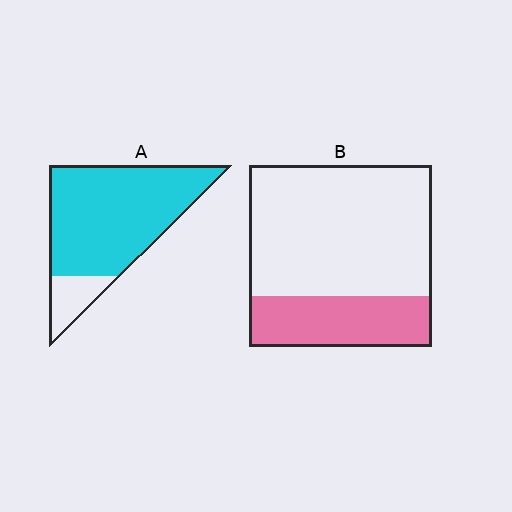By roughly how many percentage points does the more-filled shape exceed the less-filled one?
By roughly 55 percentage points (A over B).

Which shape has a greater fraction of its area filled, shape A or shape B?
Shape A.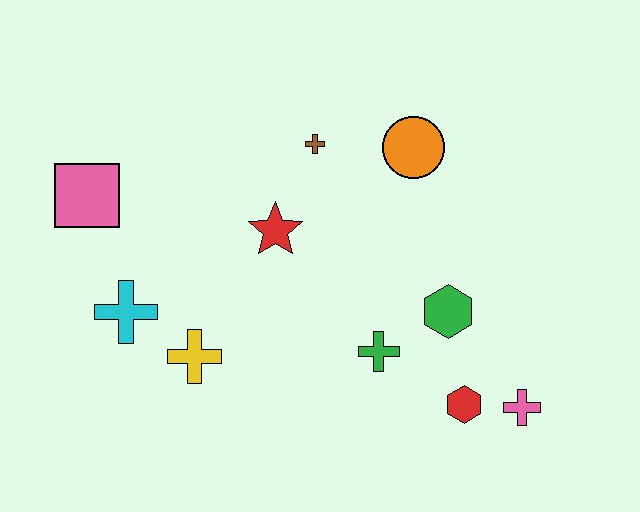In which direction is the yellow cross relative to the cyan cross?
The yellow cross is to the right of the cyan cross.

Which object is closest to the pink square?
The cyan cross is closest to the pink square.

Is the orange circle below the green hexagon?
No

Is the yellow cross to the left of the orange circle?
Yes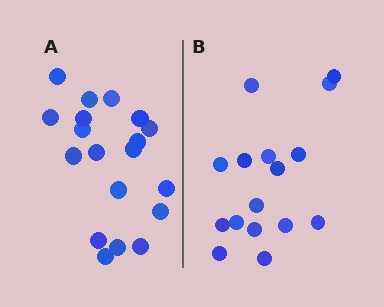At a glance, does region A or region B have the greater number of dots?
Region A (the left region) has more dots.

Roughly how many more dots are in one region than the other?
Region A has just a few more — roughly 2 or 3 more dots than region B.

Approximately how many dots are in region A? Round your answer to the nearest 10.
About 20 dots. (The exact count is 19, which rounds to 20.)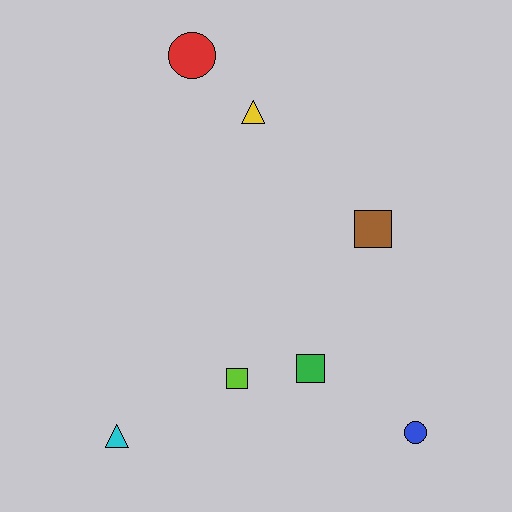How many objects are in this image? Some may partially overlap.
There are 7 objects.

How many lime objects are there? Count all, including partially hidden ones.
There is 1 lime object.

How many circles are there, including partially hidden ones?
There are 2 circles.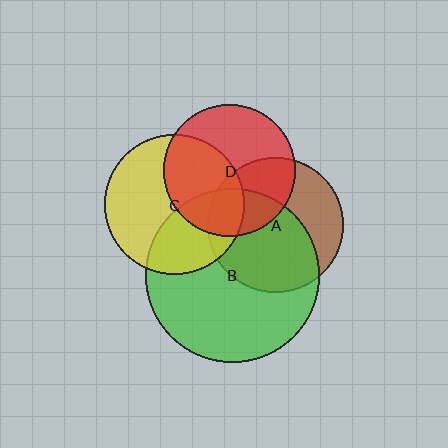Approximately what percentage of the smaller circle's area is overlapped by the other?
Approximately 35%.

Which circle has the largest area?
Circle B (green).